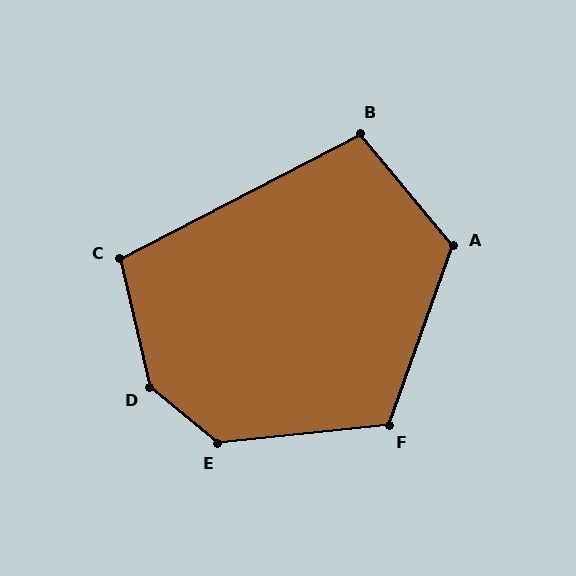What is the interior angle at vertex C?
Approximately 105 degrees (obtuse).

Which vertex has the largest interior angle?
D, at approximately 142 degrees.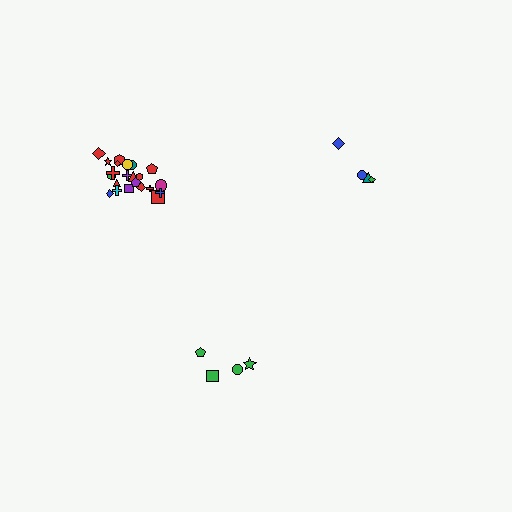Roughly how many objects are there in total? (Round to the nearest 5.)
Roughly 30 objects in total.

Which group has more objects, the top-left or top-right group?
The top-left group.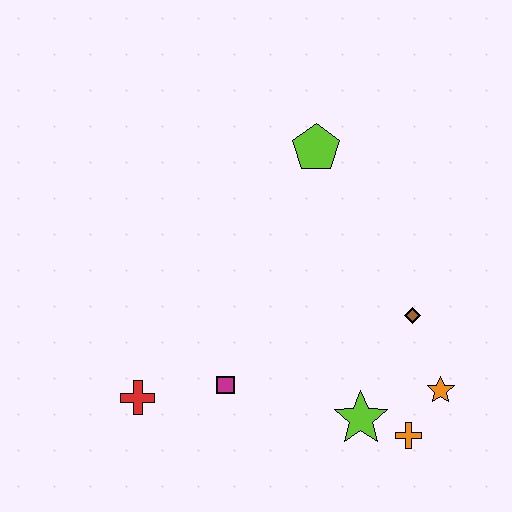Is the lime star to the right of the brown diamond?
No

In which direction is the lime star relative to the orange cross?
The lime star is to the left of the orange cross.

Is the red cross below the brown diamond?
Yes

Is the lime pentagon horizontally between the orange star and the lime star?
No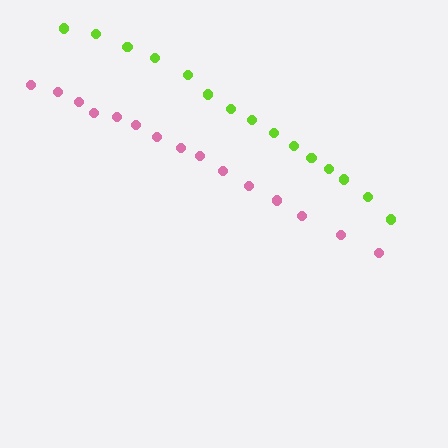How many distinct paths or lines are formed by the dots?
There are 2 distinct paths.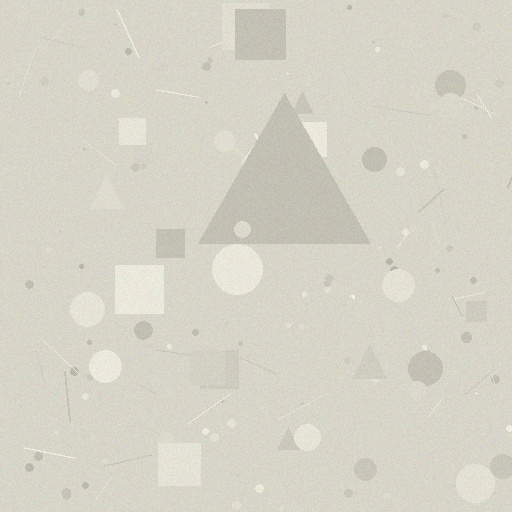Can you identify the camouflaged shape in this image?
The camouflaged shape is a triangle.